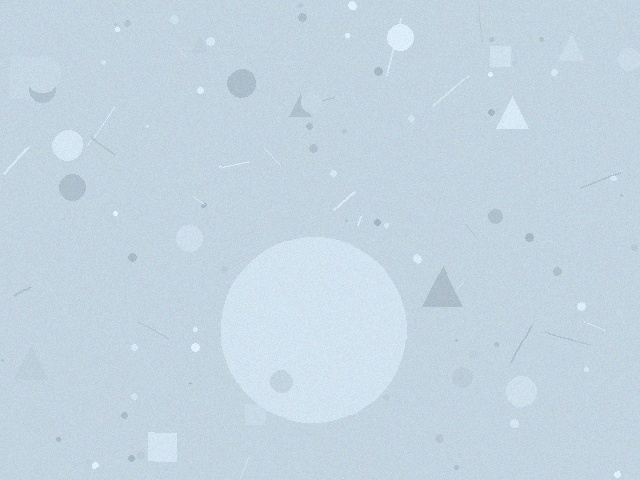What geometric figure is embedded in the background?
A circle is embedded in the background.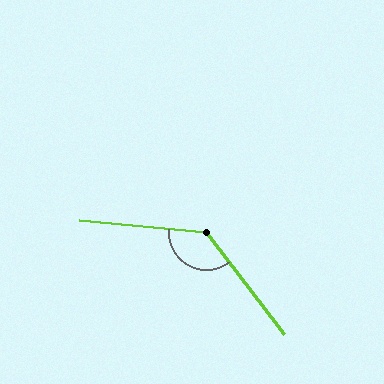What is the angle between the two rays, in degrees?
Approximately 133 degrees.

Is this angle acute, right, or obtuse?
It is obtuse.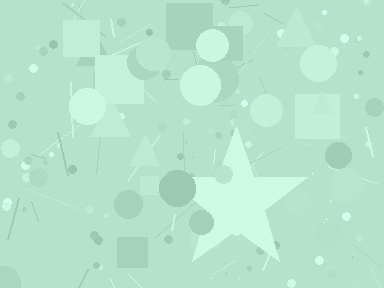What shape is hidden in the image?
A star is hidden in the image.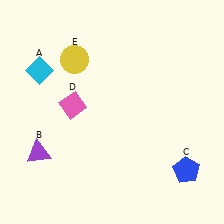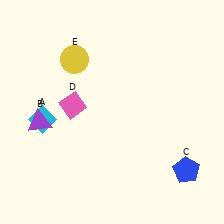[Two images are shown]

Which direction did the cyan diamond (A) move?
The cyan diamond (A) moved down.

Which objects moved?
The objects that moved are: the cyan diamond (A), the purple triangle (B).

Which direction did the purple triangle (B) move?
The purple triangle (B) moved up.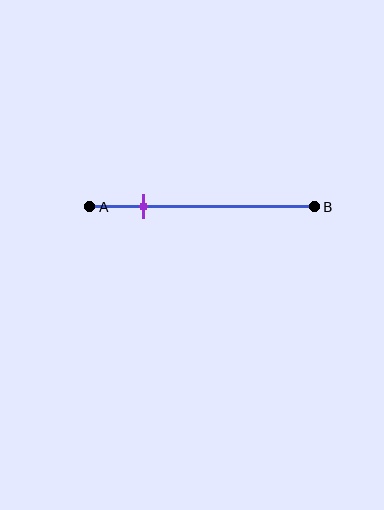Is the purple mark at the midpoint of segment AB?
No, the mark is at about 25% from A, not at the 50% midpoint.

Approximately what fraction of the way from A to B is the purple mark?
The purple mark is approximately 25% of the way from A to B.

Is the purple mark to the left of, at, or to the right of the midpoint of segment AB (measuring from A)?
The purple mark is to the left of the midpoint of segment AB.